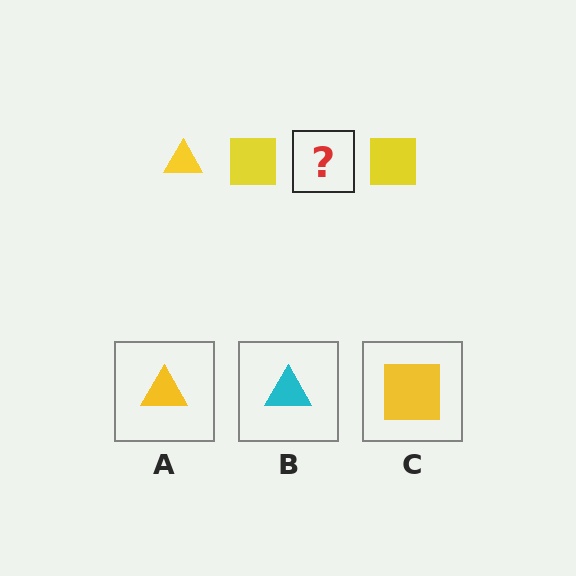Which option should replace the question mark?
Option A.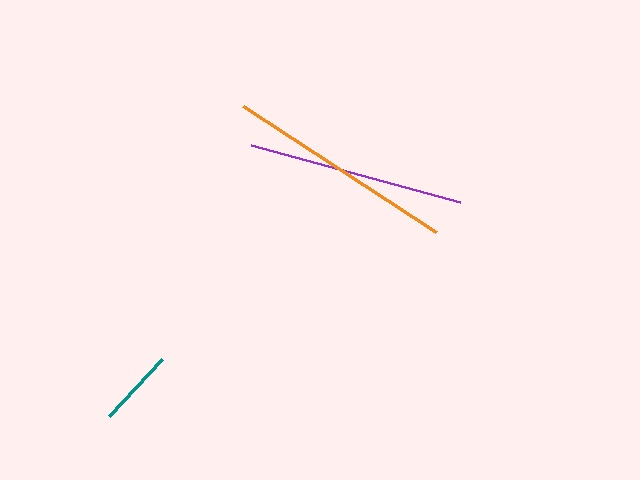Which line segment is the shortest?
The teal line is the shortest at approximately 78 pixels.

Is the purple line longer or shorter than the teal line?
The purple line is longer than the teal line.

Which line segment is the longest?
The orange line is the longest at approximately 230 pixels.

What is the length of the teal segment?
The teal segment is approximately 78 pixels long.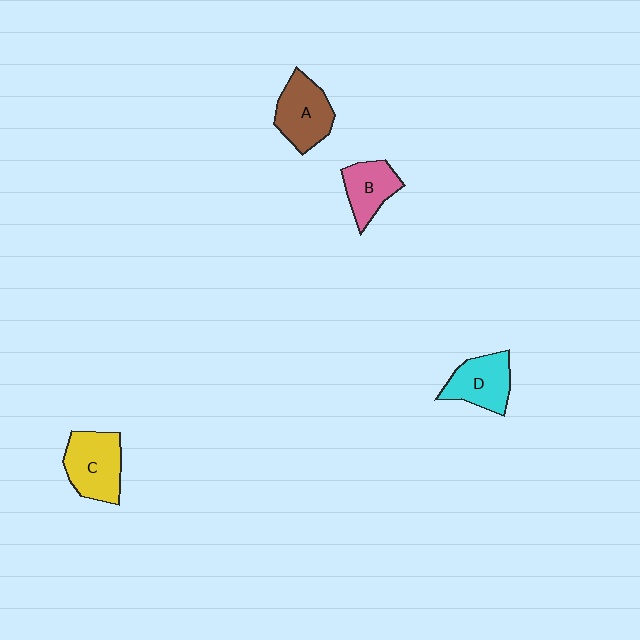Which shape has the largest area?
Shape C (yellow).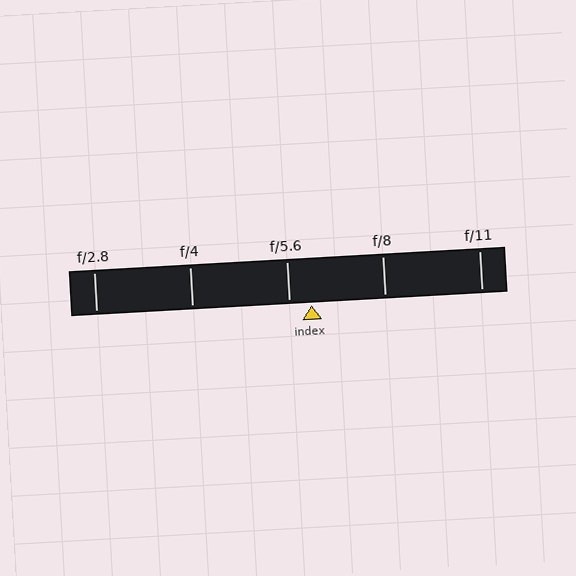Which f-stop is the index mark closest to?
The index mark is closest to f/5.6.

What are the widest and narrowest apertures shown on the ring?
The widest aperture shown is f/2.8 and the narrowest is f/11.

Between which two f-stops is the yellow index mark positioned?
The index mark is between f/5.6 and f/8.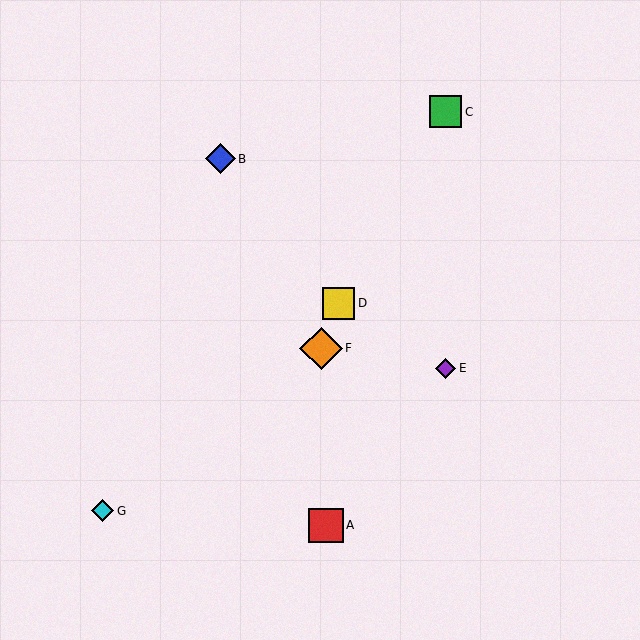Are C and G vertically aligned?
No, C is at x≈446 and G is at x≈103.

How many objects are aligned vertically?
2 objects (C, E) are aligned vertically.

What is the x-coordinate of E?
Object E is at x≈446.